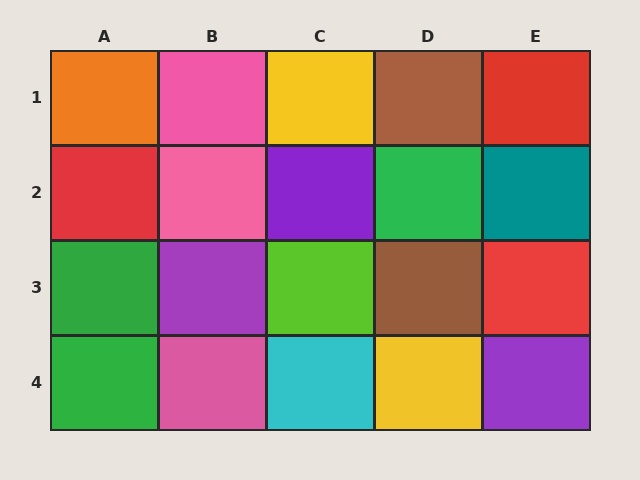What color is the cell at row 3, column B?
Purple.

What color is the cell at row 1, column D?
Brown.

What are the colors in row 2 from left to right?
Red, pink, purple, green, teal.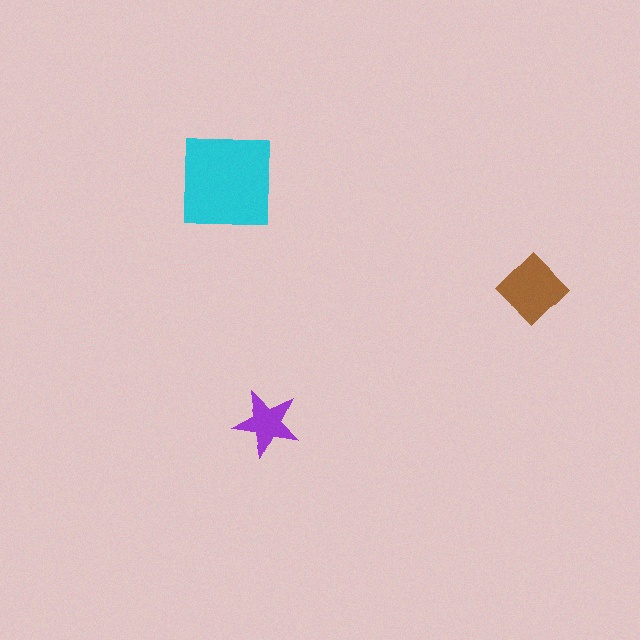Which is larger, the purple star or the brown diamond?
The brown diamond.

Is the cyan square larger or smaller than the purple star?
Larger.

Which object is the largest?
The cyan square.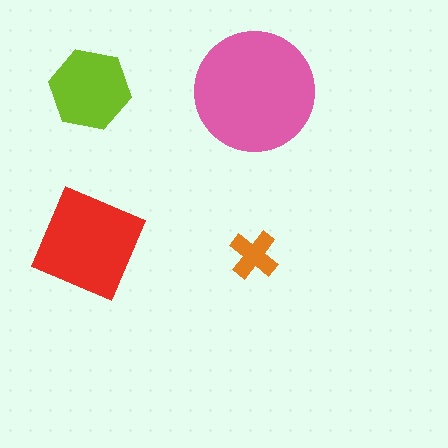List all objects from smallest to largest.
The orange cross, the lime hexagon, the red diamond, the pink circle.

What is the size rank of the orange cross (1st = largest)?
4th.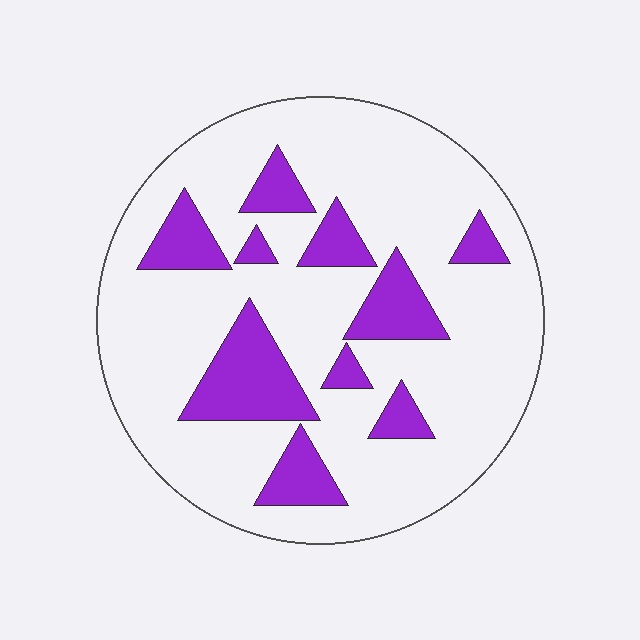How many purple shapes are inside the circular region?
10.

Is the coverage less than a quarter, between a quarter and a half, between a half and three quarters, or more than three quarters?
Less than a quarter.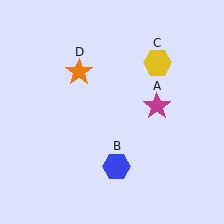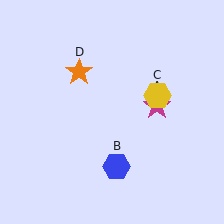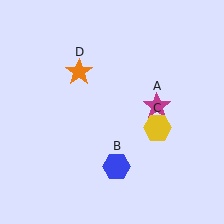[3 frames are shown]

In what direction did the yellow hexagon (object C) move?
The yellow hexagon (object C) moved down.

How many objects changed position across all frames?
1 object changed position: yellow hexagon (object C).